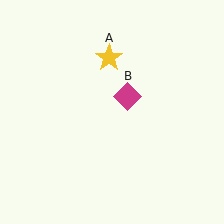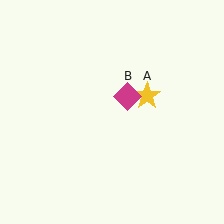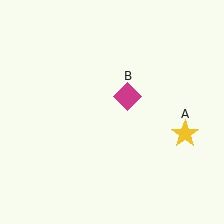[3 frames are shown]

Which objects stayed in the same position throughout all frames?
Magenta diamond (object B) remained stationary.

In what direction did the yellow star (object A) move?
The yellow star (object A) moved down and to the right.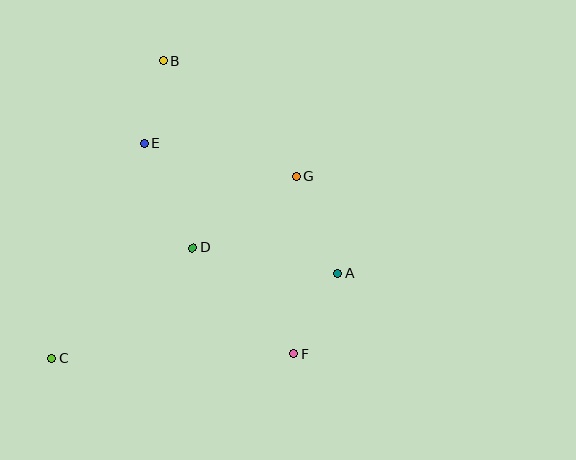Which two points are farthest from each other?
Points B and F are farthest from each other.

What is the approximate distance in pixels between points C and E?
The distance between C and E is approximately 235 pixels.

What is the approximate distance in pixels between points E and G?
The distance between E and G is approximately 156 pixels.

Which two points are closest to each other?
Points B and E are closest to each other.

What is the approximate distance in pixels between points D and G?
The distance between D and G is approximately 125 pixels.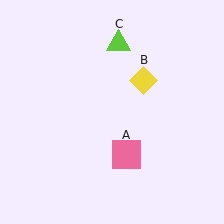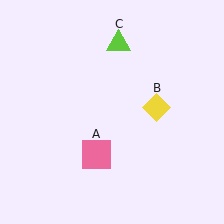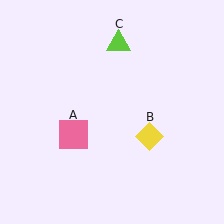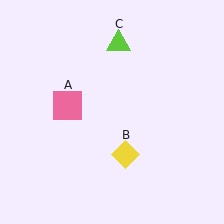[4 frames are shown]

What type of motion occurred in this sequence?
The pink square (object A), yellow diamond (object B) rotated clockwise around the center of the scene.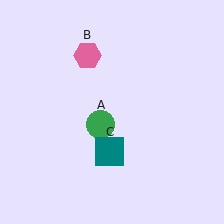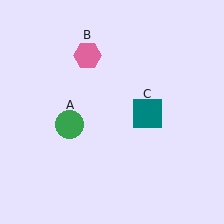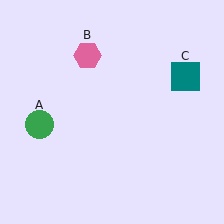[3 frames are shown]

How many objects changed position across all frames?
2 objects changed position: green circle (object A), teal square (object C).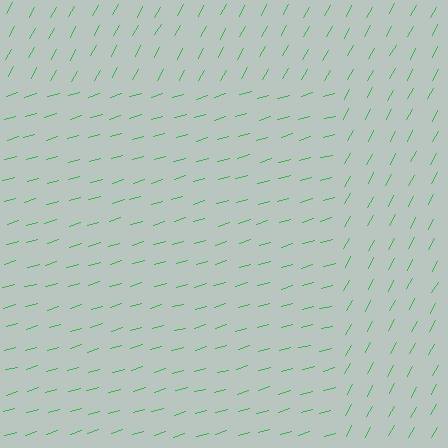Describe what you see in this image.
The image is filled with small green line segments. A rectangle region in the image has lines oriented differently from the surrounding lines, creating a visible texture boundary.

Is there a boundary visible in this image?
Yes, there is a texture boundary formed by a change in line orientation.